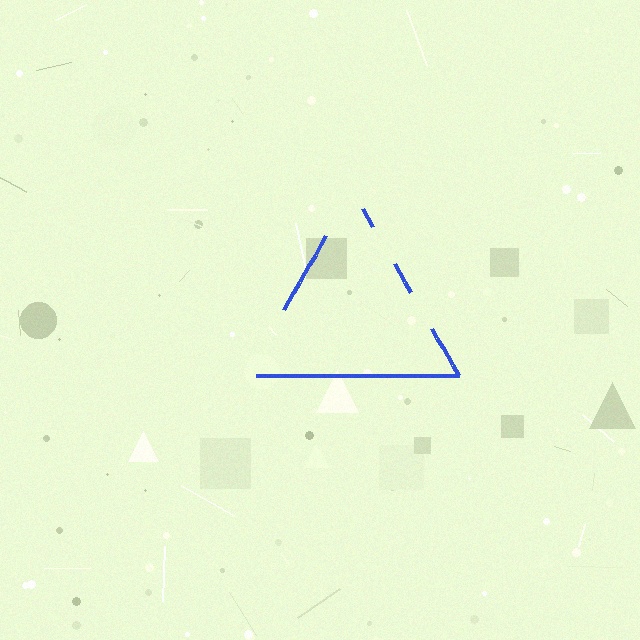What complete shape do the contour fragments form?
The contour fragments form a triangle.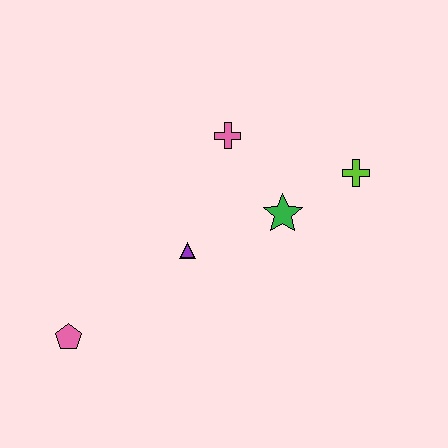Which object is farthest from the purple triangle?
The lime cross is farthest from the purple triangle.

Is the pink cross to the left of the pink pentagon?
No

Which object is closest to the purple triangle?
The green star is closest to the purple triangle.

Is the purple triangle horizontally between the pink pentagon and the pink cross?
Yes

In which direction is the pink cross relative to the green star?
The pink cross is above the green star.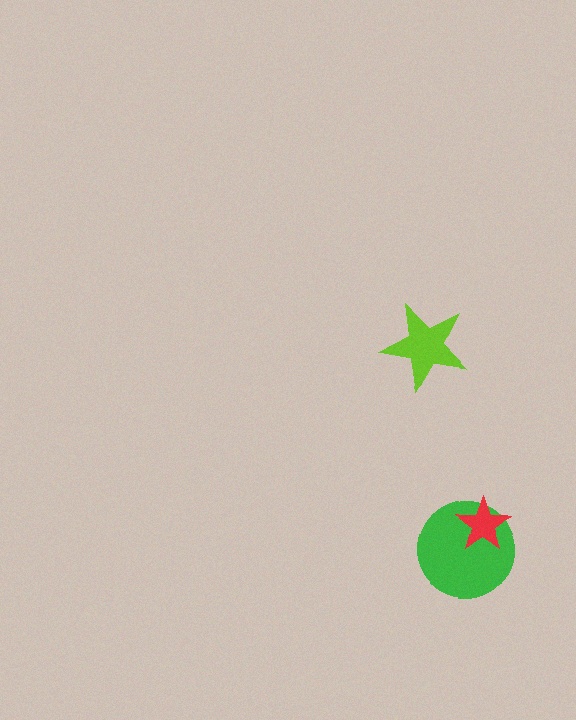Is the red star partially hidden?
No, no other shape covers it.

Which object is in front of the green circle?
The red star is in front of the green circle.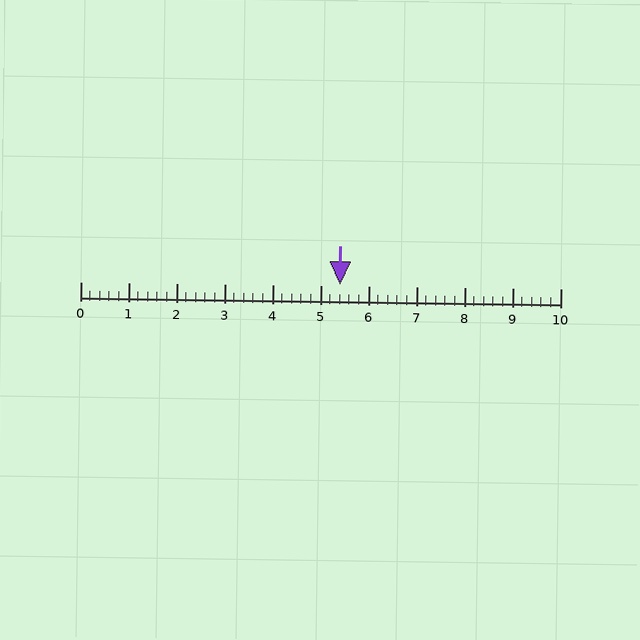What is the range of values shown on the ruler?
The ruler shows values from 0 to 10.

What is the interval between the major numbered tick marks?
The major tick marks are spaced 1 units apart.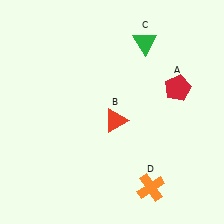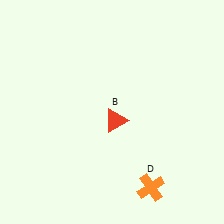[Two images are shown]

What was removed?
The red pentagon (A), the green triangle (C) were removed in Image 2.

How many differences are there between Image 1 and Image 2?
There are 2 differences between the two images.